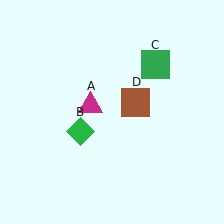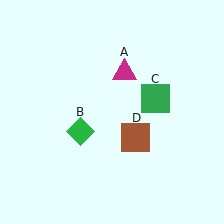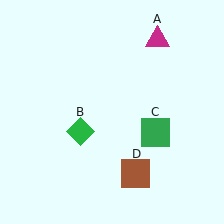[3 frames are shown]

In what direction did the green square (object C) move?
The green square (object C) moved down.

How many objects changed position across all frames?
3 objects changed position: magenta triangle (object A), green square (object C), brown square (object D).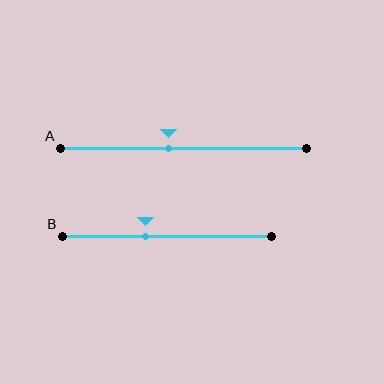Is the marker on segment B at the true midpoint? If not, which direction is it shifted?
No, the marker on segment B is shifted to the left by about 11% of the segment length.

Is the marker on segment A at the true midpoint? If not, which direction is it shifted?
No, the marker on segment A is shifted to the left by about 6% of the segment length.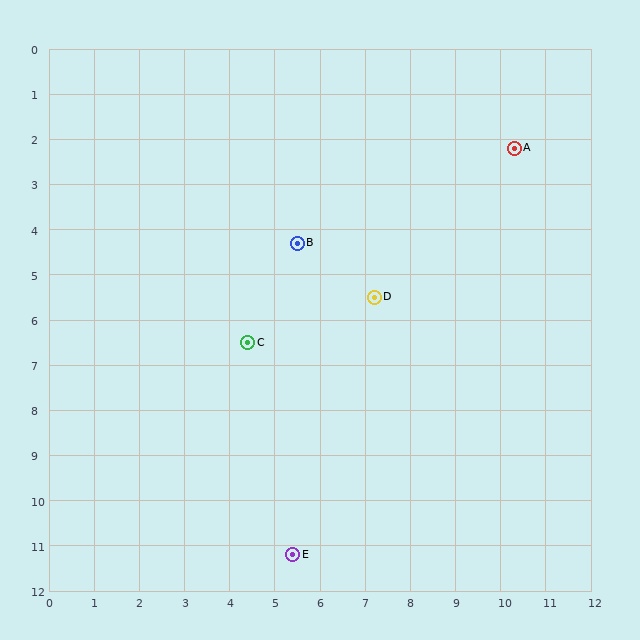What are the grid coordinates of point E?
Point E is at approximately (5.4, 11.2).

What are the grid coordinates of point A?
Point A is at approximately (10.3, 2.2).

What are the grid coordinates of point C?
Point C is at approximately (4.4, 6.5).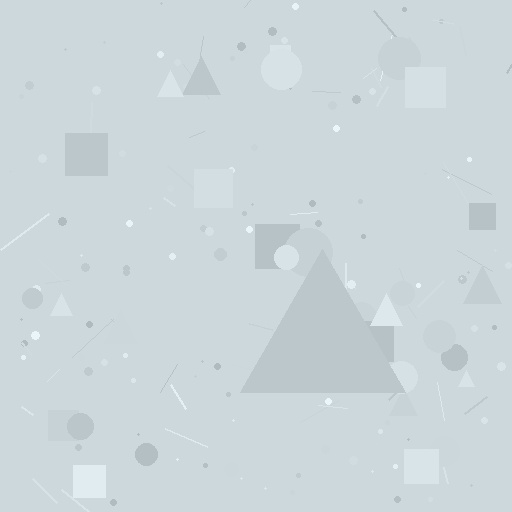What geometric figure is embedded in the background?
A triangle is embedded in the background.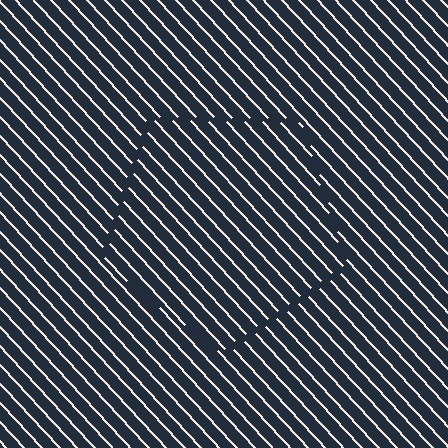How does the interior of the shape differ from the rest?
The interior of the shape contains the same grating, shifted by half a period — the contour is defined by the phase discontinuity where line-ends from the inner and outer gratings abut.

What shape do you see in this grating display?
An illusory pentagon. The interior of the shape contains the same grating, shifted by half a period — the contour is defined by the phase discontinuity where line-ends from the inner and outer gratings abut.